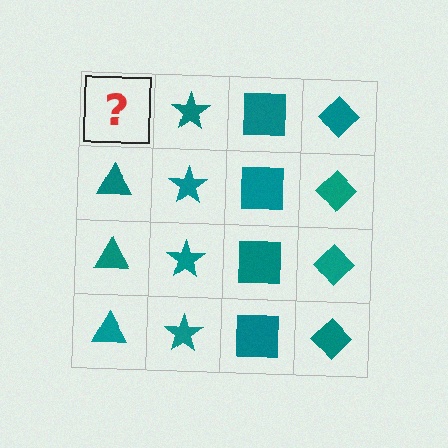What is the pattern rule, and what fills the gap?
The rule is that each column has a consistent shape. The gap should be filled with a teal triangle.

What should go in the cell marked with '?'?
The missing cell should contain a teal triangle.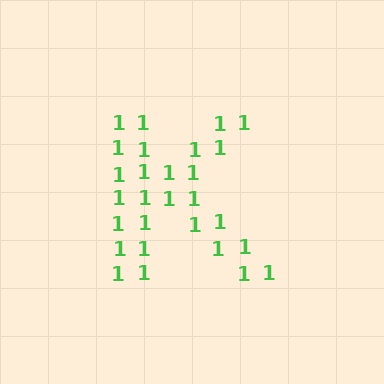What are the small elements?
The small elements are digit 1's.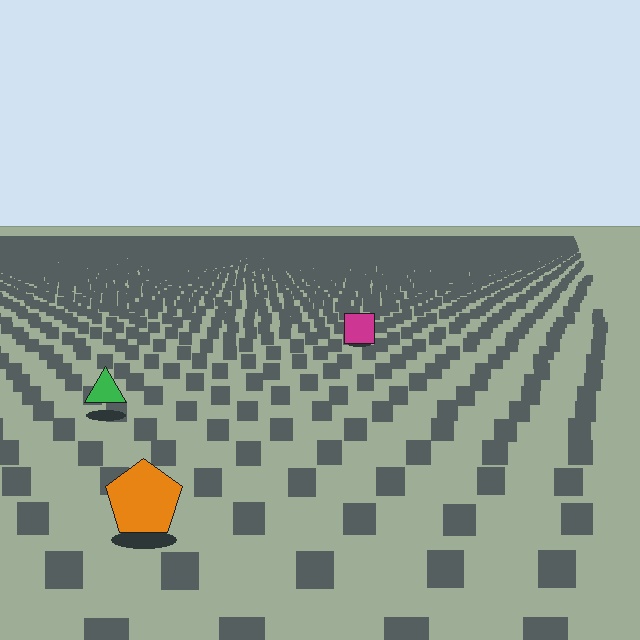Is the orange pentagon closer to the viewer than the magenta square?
Yes. The orange pentagon is closer — you can tell from the texture gradient: the ground texture is coarser near it.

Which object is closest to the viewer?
The orange pentagon is closest. The texture marks near it are larger and more spread out.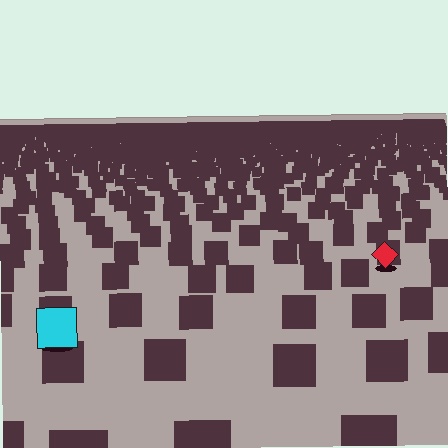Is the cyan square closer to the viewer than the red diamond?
Yes. The cyan square is closer — you can tell from the texture gradient: the ground texture is coarser near it.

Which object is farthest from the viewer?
The red diamond is farthest from the viewer. It appears smaller and the ground texture around it is denser.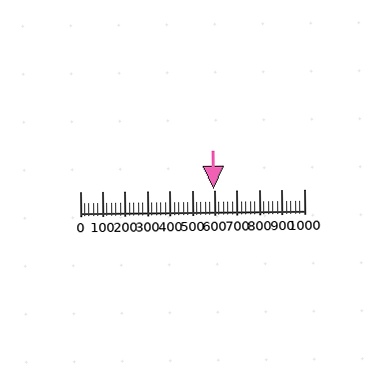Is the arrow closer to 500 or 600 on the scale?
The arrow is closer to 600.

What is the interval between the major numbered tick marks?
The major tick marks are spaced 100 units apart.